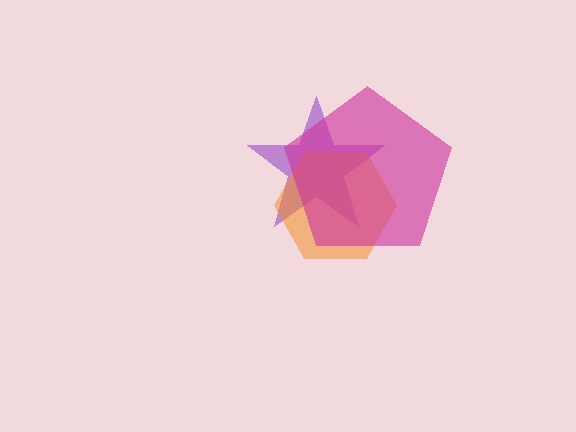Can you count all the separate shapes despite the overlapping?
Yes, there are 3 separate shapes.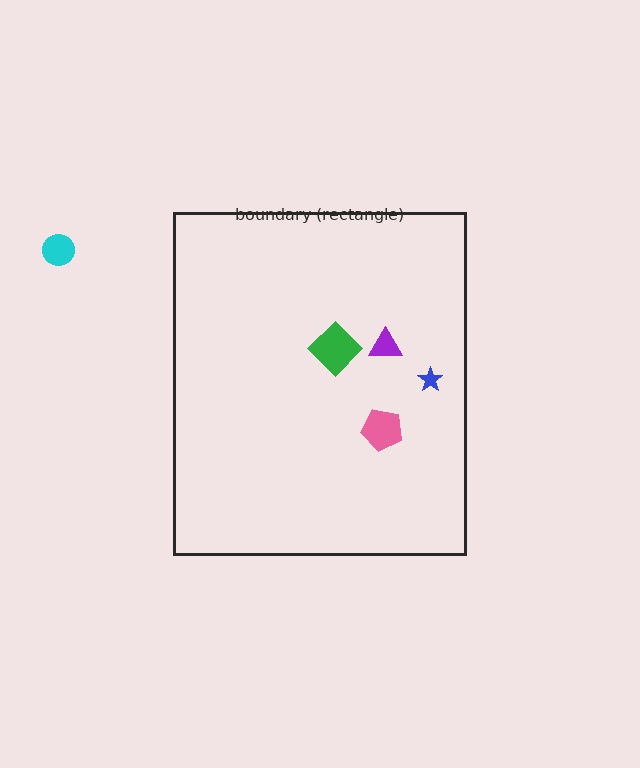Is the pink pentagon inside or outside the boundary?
Inside.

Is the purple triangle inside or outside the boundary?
Inside.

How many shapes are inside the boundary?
4 inside, 1 outside.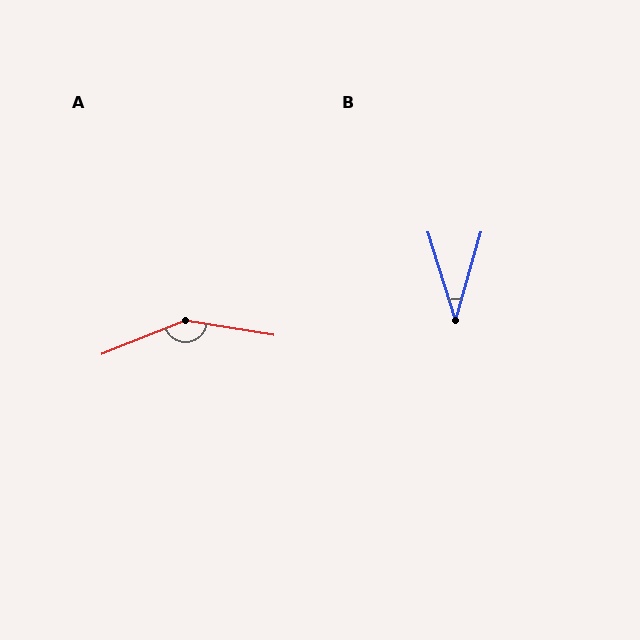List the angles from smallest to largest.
B (33°), A (149°).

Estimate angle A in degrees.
Approximately 149 degrees.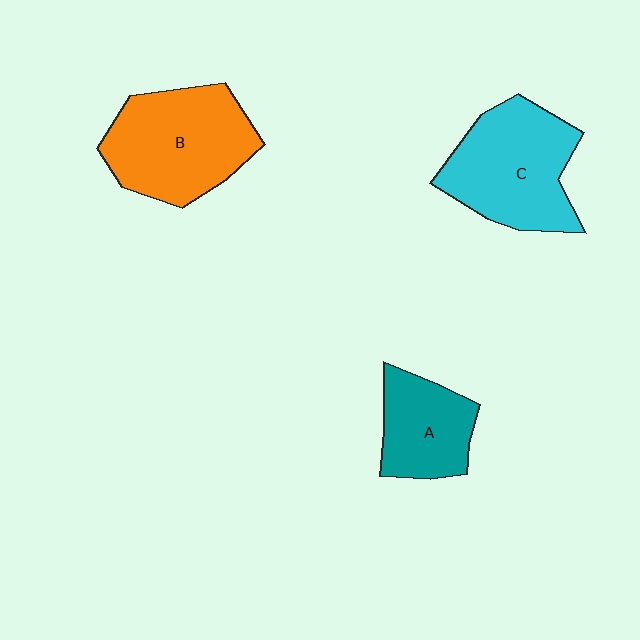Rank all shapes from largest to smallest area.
From largest to smallest: B (orange), C (cyan), A (teal).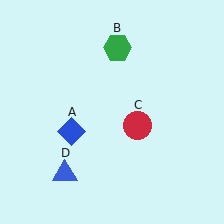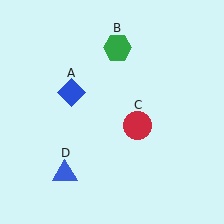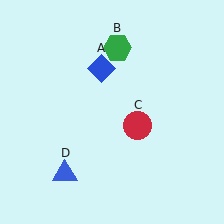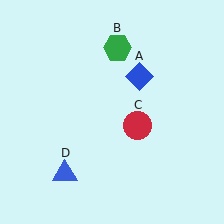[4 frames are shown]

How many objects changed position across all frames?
1 object changed position: blue diamond (object A).